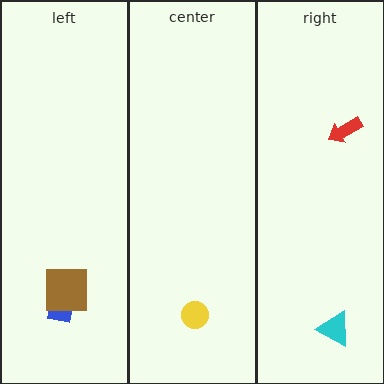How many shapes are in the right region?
2.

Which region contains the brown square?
The left region.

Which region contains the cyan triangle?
The right region.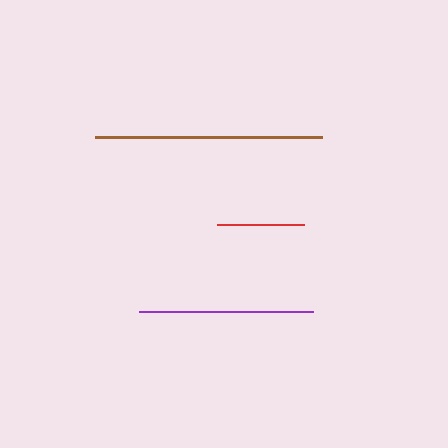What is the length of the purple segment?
The purple segment is approximately 174 pixels long.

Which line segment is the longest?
The brown line is the longest at approximately 226 pixels.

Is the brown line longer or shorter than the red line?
The brown line is longer than the red line.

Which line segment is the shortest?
The red line is the shortest at approximately 87 pixels.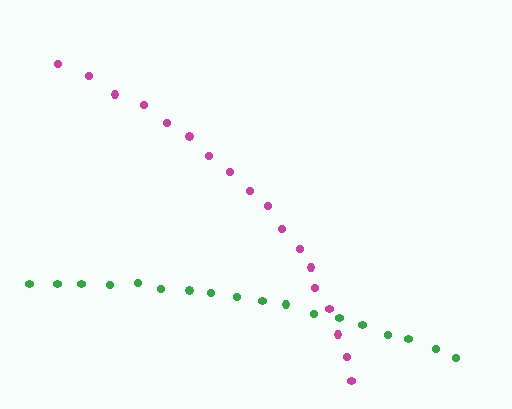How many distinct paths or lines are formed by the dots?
There are 2 distinct paths.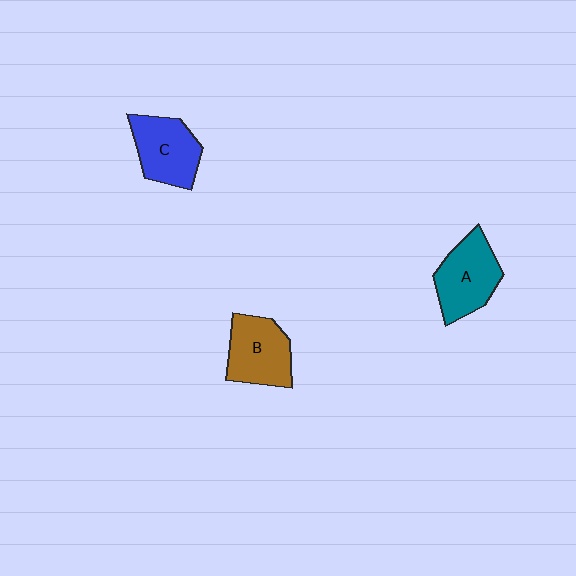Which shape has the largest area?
Shape A (teal).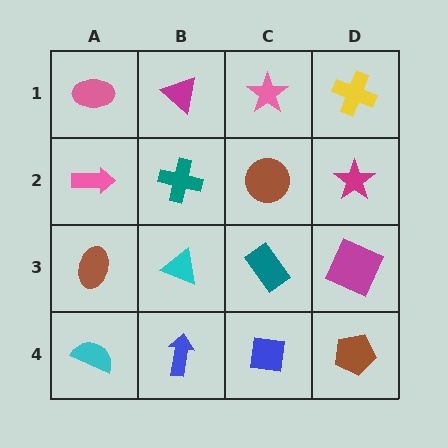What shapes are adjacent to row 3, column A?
A pink arrow (row 2, column A), a cyan semicircle (row 4, column A), a cyan triangle (row 3, column B).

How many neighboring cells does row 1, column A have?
2.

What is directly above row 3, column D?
A magenta star.